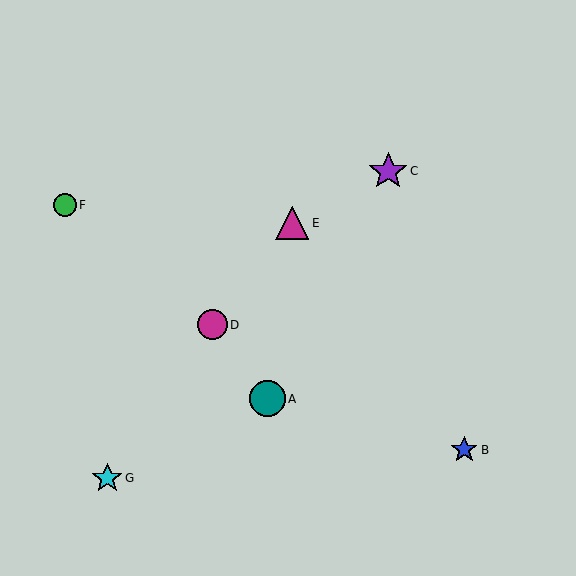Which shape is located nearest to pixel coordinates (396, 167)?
The purple star (labeled C) at (388, 171) is nearest to that location.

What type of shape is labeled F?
Shape F is a green circle.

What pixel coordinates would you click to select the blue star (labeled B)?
Click at (464, 450) to select the blue star B.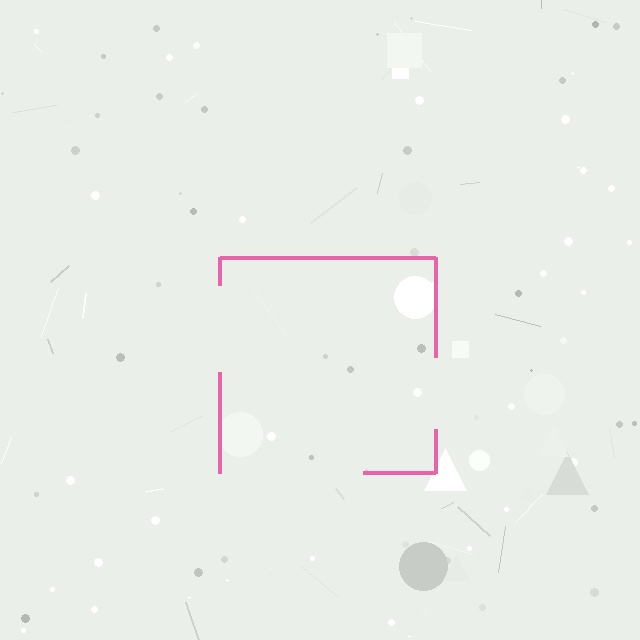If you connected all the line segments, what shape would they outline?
They would outline a square.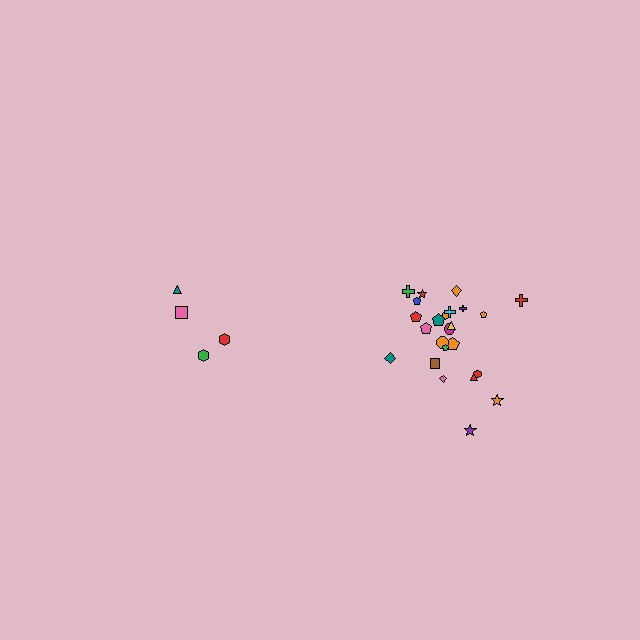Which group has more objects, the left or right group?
The right group.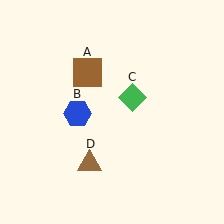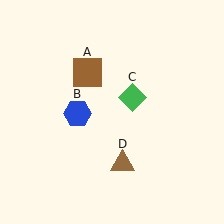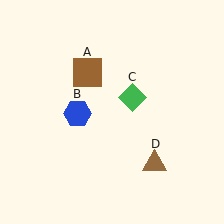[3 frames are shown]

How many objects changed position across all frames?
1 object changed position: brown triangle (object D).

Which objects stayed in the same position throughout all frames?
Brown square (object A) and blue hexagon (object B) and green diamond (object C) remained stationary.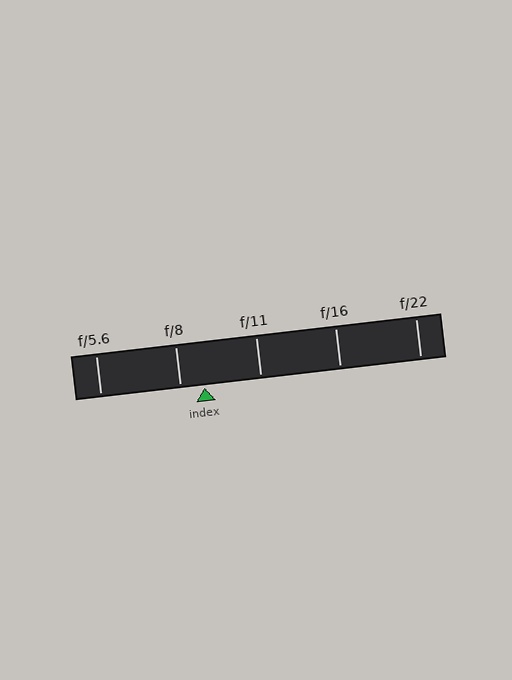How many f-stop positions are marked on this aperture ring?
There are 5 f-stop positions marked.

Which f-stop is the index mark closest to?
The index mark is closest to f/8.